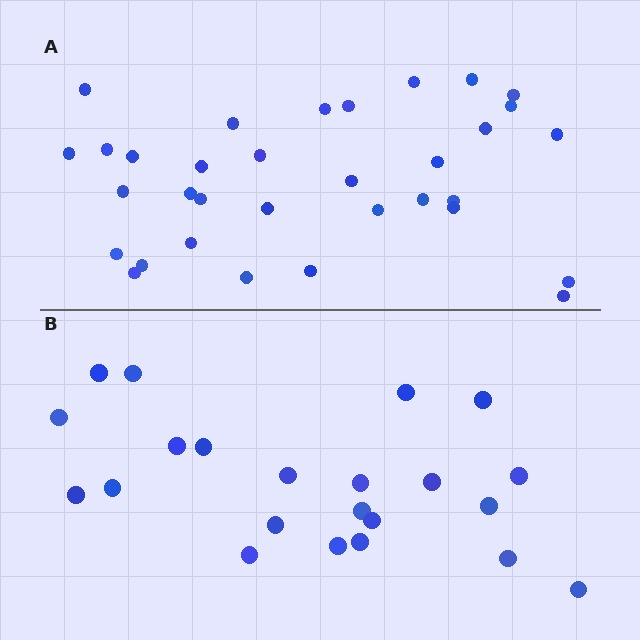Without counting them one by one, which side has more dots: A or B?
Region A (the top region) has more dots.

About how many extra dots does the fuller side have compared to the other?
Region A has roughly 12 or so more dots than region B.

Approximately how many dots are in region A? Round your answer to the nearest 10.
About 30 dots. (The exact count is 33, which rounds to 30.)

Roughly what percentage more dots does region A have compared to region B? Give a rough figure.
About 50% more.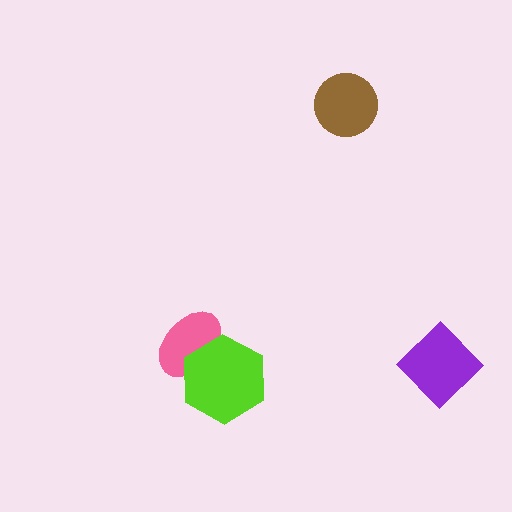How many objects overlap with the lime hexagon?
1 object overlaps with the lime hexagon.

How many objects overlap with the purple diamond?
0 objects overlap with the purple diamond.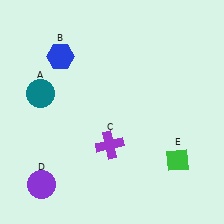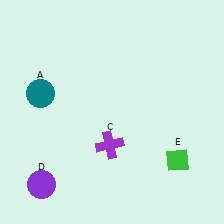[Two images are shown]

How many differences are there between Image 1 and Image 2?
There is 1 difference between the two images.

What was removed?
The blue hexagon (B) was removed in Image 2.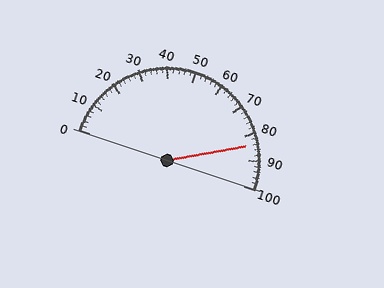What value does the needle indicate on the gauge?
The needle indicates approximately 84.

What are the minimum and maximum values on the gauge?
The gauge ranges from 0 to 100.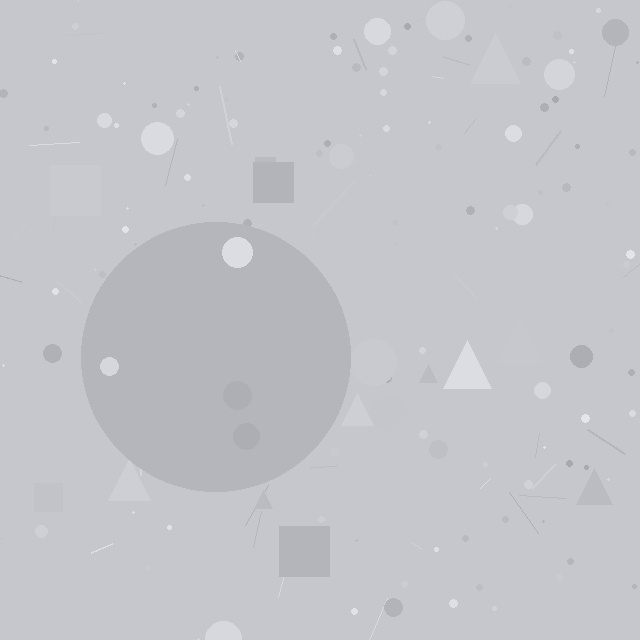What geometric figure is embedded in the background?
A circle is embedded in the background.